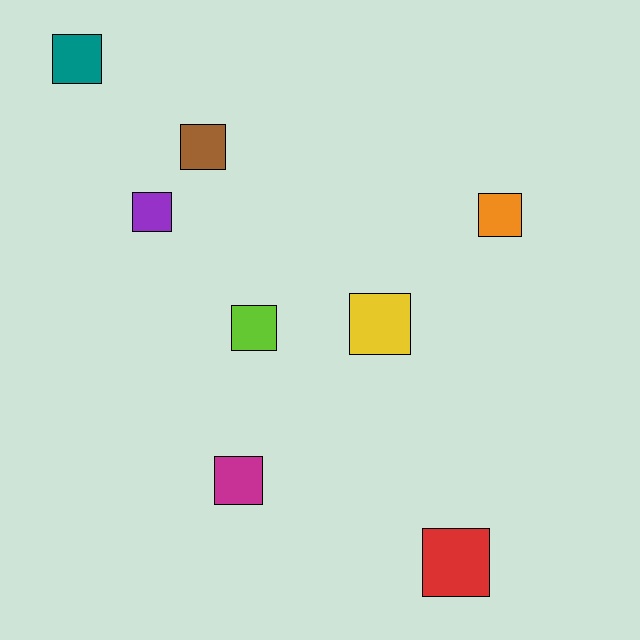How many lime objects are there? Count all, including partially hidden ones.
There is 1 lime object.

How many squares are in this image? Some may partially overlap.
There are 8 squares.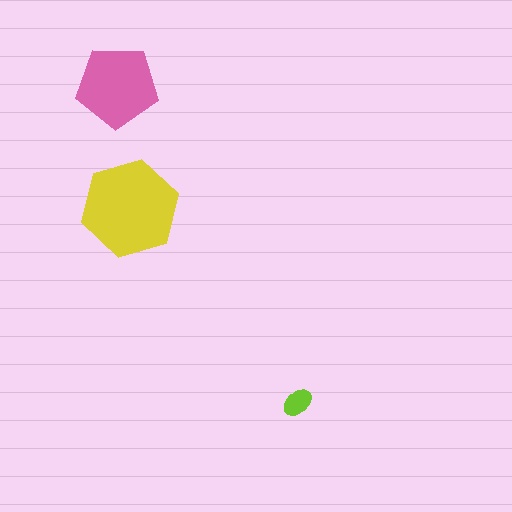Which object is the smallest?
The lime ellipse.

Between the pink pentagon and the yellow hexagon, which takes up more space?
The yellow hexagon.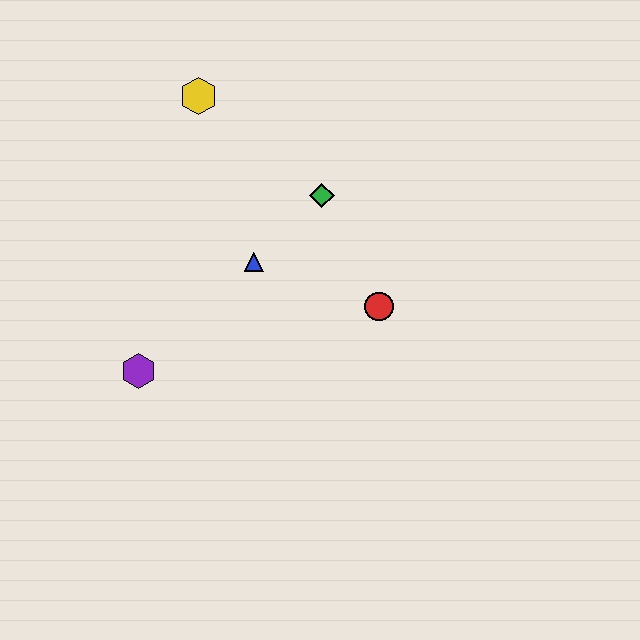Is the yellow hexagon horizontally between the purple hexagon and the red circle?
Yes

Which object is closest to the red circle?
The green diamond is closest to the red circle.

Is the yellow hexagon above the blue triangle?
Yes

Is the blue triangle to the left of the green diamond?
Yes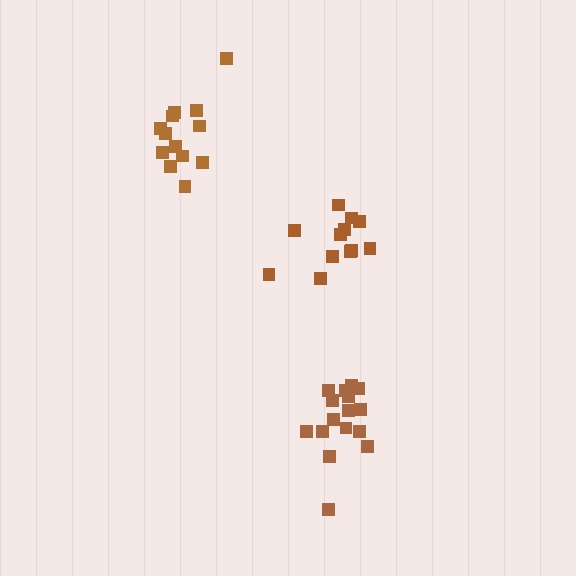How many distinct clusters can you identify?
There are 3 distinct clusters.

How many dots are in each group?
Group 1: 16 dots, Group 2: 12 dots, Group 3: 13 dots (41 total).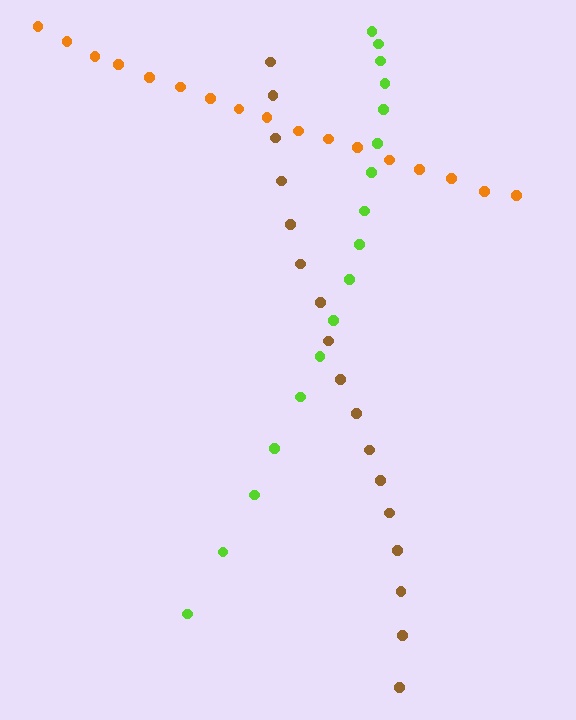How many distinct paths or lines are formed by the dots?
There are 3 distinct paths.